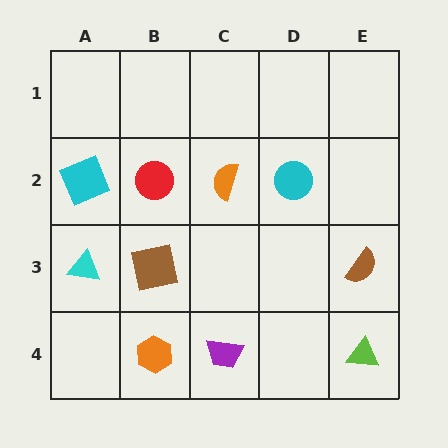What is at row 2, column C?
An orange semicircle.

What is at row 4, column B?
An orange hexagon.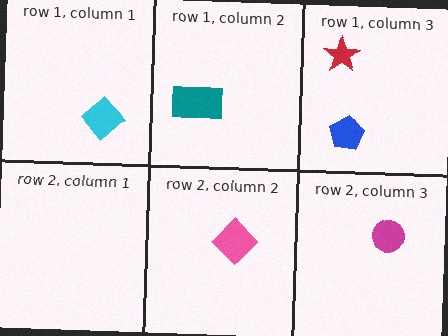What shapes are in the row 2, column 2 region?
The pink diamond.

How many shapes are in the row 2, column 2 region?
1.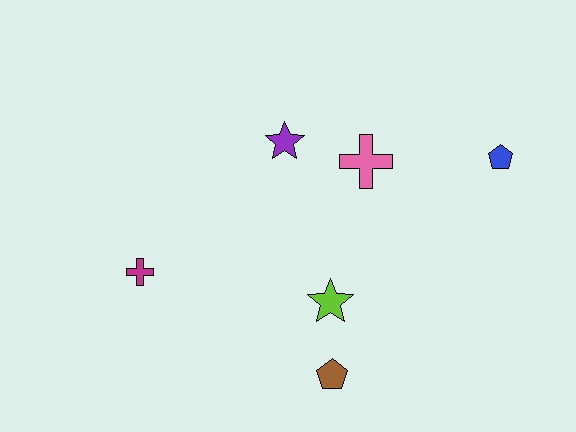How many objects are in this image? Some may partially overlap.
There are 6 objects.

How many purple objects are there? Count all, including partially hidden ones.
There is 1 purple object.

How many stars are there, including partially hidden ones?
There are 2 stars.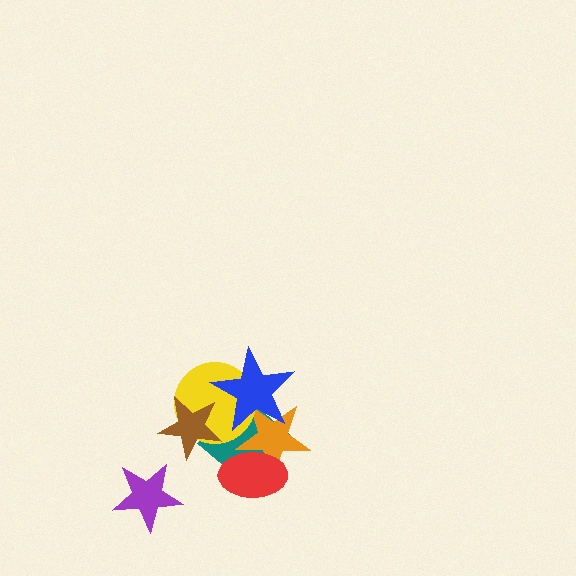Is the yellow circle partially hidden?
Yes, it is partially covered by another shape.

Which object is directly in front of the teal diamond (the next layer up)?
The orange star is directly in front of the teal diamond.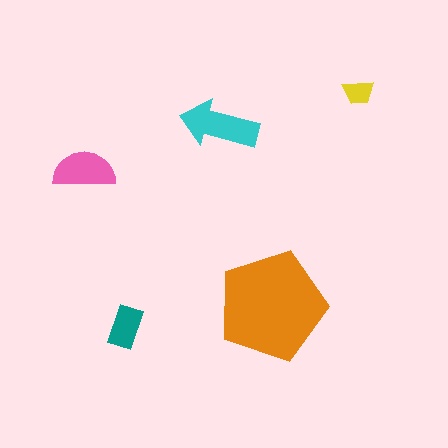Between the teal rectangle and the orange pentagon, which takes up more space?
The orange pentagon.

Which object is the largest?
The orange pentagon.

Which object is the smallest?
The yellow trapezoid.